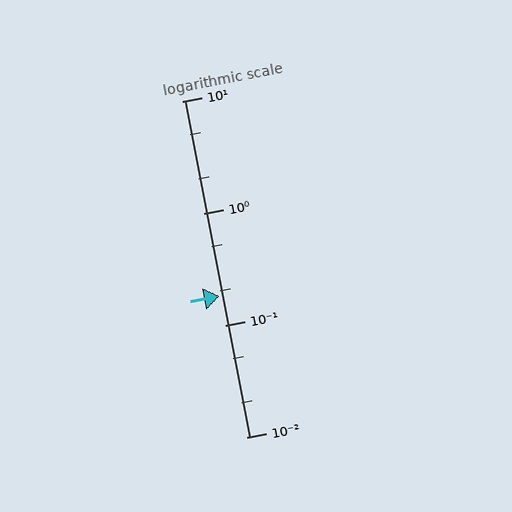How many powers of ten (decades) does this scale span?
The scale spans 3 decades, from 0.01 to 10.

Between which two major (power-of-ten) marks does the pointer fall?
The pointer is between 0.1 and 1.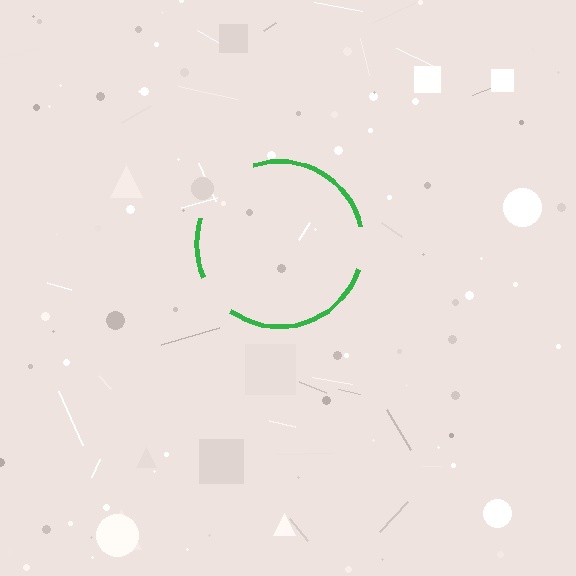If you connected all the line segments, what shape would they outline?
They would outline a circle.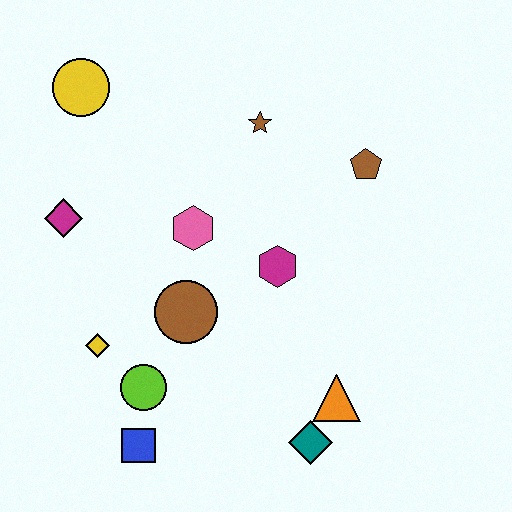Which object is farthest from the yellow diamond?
The brown pentagon is farthest from the yellow diamond.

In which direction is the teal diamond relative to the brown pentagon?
The teal diamond is below the brown pentagon.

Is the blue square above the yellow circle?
No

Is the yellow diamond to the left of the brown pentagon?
Yes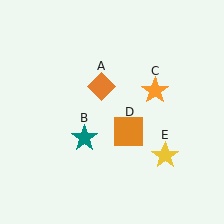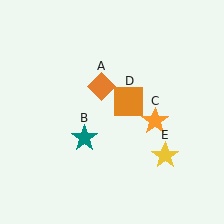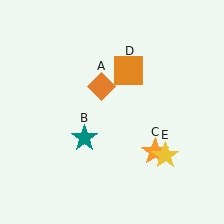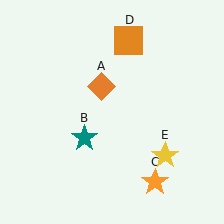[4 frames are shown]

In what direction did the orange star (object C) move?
The orange star (object C) moved down.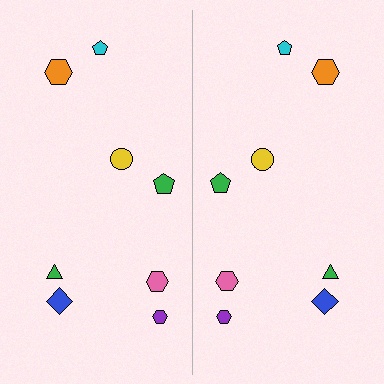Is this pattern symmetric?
Yes, this pattern has bilateral (reflection) symmetry.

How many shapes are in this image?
There are 16 shapes in this image.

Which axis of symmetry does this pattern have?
The pattern has a vertical axis of symmetry running through the center of the image.